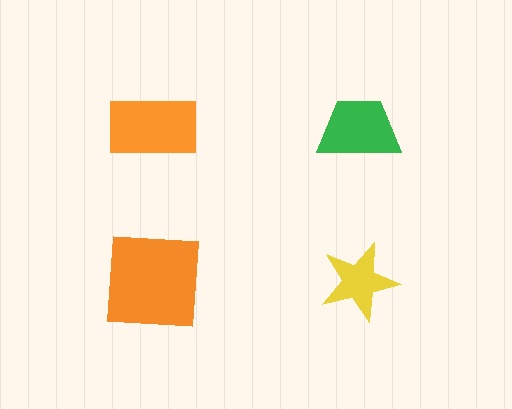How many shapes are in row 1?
2 shapes.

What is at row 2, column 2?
A yellow star.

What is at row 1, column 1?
An orange rectangle.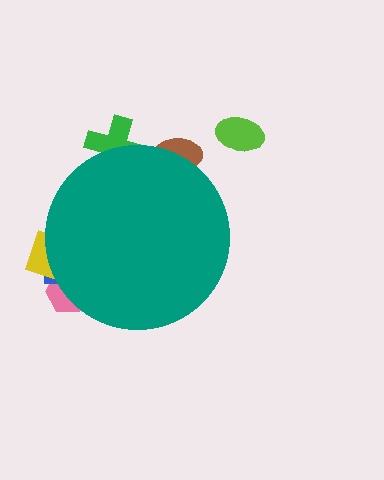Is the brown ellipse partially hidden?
Yes, the brown ellipse is partially hidden behind the teal circle.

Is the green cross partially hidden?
Yes, the green cross is partially hidden behind the teal circle.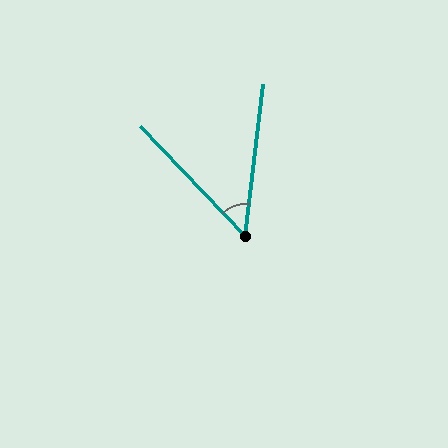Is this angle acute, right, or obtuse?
It is acute.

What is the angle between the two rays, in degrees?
Approximately 50 degrees.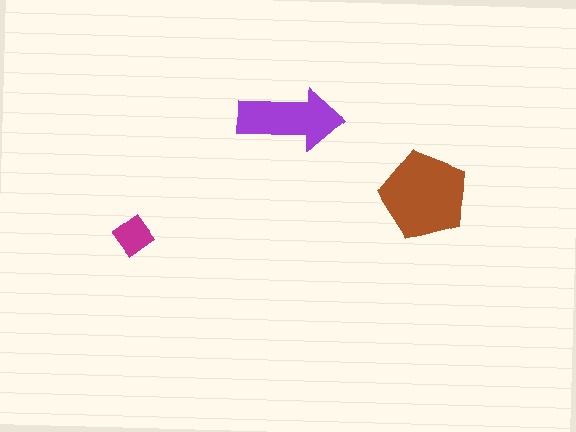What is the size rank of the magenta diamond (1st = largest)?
3rd.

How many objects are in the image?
There are 3 objects in the image.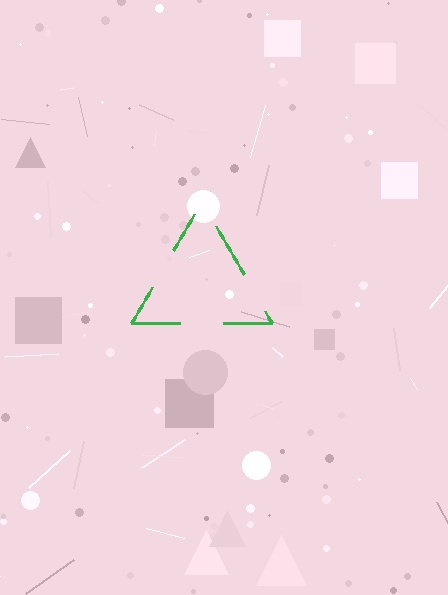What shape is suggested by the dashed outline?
The dashed outline suggests a triangle.